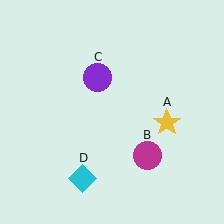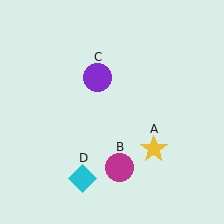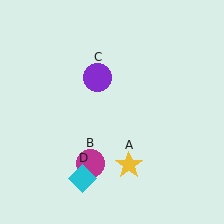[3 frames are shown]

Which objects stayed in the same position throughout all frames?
Purple circle (object C) and cyan diamond (object D) remained stationary.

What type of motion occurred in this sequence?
The yellow star (object A), magenta circle (object B) rotated clockwise around the center of the scene.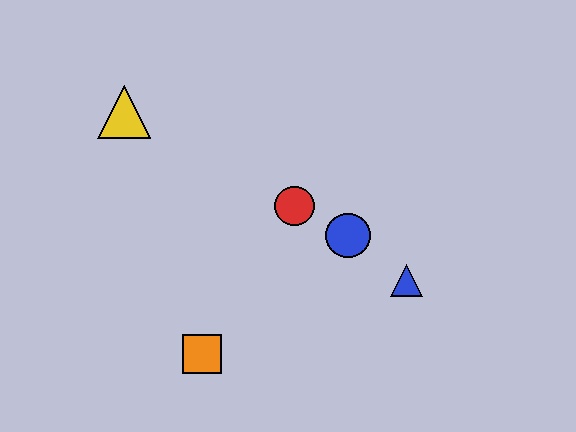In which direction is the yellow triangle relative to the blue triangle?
The yellow triangle is to the left of the blue triangle.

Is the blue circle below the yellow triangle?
Yes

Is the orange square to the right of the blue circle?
No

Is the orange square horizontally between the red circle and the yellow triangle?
Yes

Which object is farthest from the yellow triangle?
The blue triangle is farthest from the yellow triangle.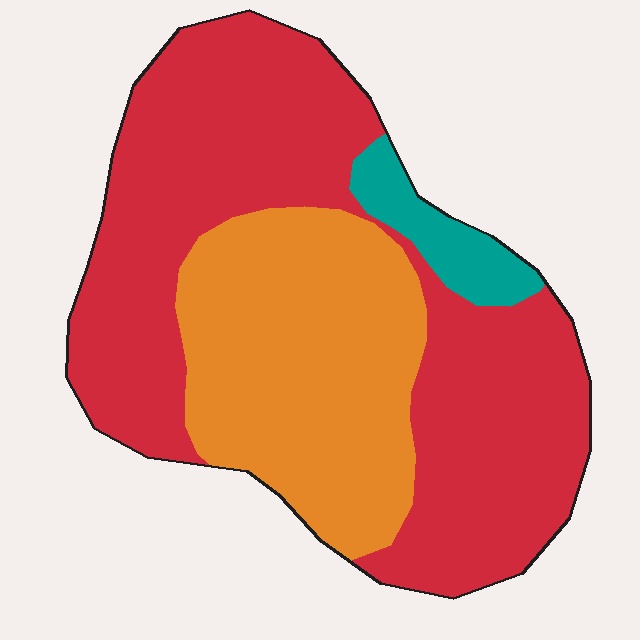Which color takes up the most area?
Red, at roughly 60%.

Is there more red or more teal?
Red.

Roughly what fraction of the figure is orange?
Orange takes up about one third (1/3) of the figure.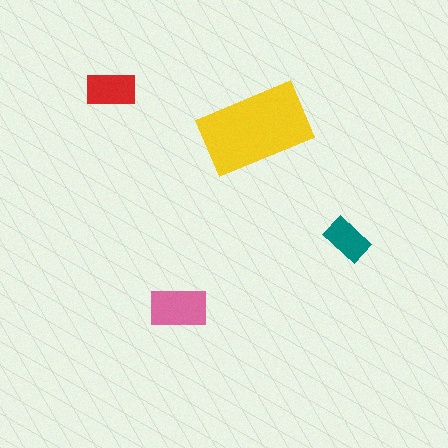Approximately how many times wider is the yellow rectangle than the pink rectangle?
About 2 times wider.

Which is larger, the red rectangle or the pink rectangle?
The pink one.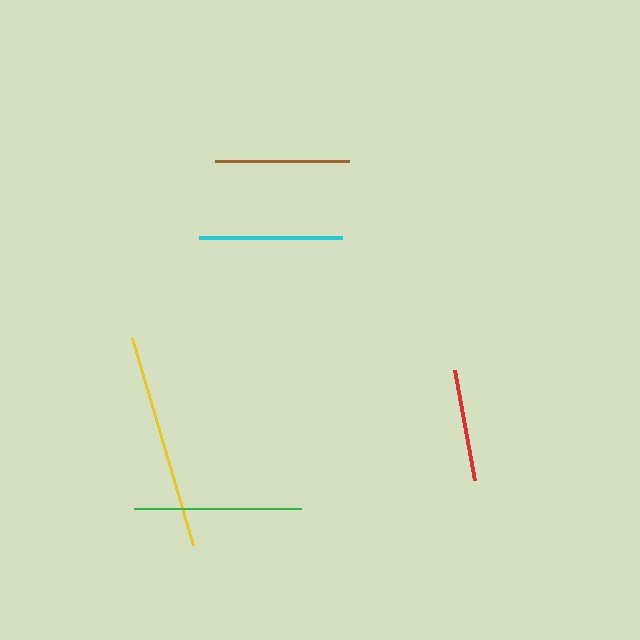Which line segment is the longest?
The yellow line is the longest at approximately 217 pixels.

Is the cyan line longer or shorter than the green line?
The green line is longer than the cyan line.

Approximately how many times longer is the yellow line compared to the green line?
The yellow line is approximately 1.3 times the length of the green line.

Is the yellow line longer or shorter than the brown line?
The yellow line is longer than the brown line.